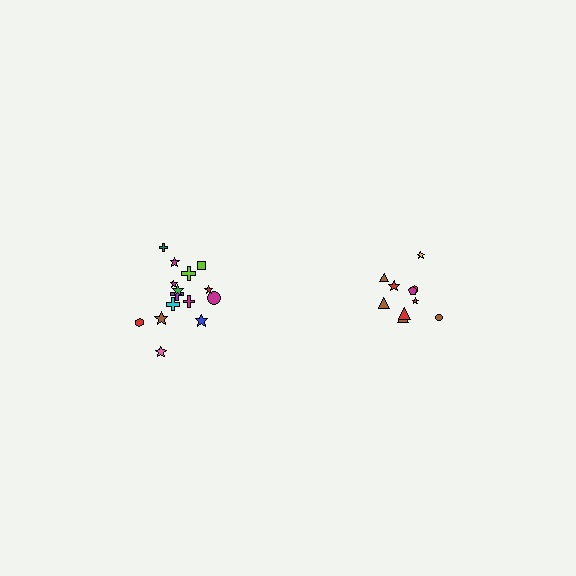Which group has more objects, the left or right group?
The left group.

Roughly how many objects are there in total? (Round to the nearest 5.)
Roughly 25 objects in total.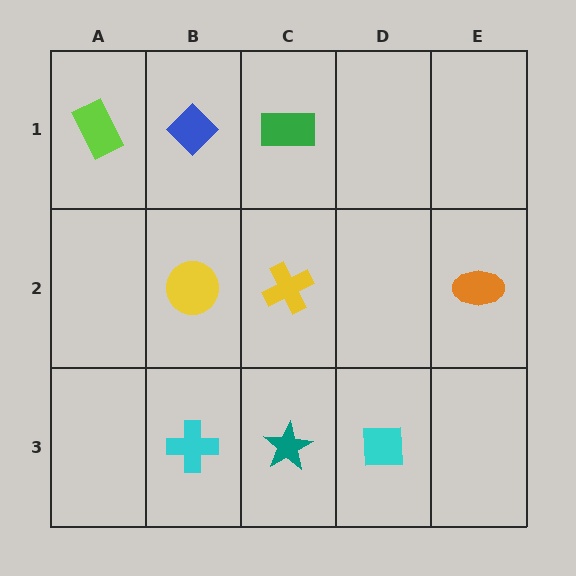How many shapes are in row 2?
3 shapes.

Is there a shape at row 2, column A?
No, that cell is empty.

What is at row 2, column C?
A yellow cross.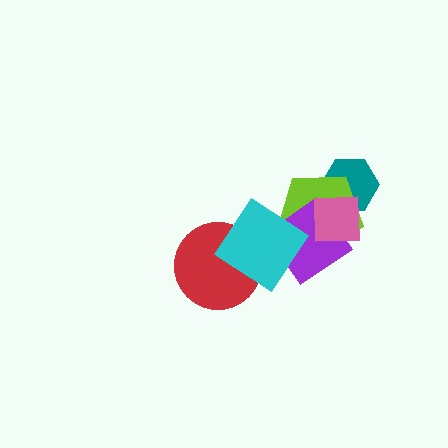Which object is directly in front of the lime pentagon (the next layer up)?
The purple diamond is directly in front of the lime pentagon.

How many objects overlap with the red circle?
1 object overlaps with the red circle.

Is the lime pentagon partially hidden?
Yes, it is partially covered by another shape.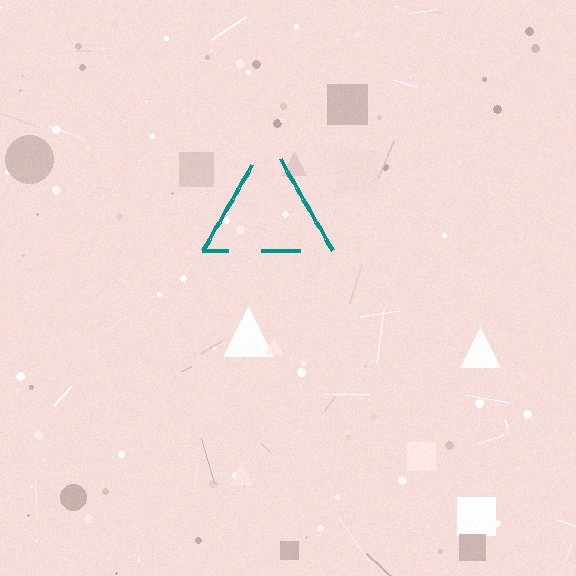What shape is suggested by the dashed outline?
The dashed outline suggests a triangle.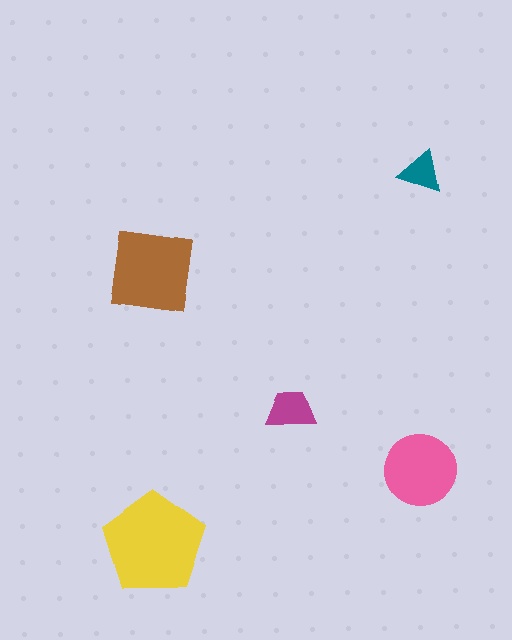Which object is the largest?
The yellow pentagon.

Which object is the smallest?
The teal triangle.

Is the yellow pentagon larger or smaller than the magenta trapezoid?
Larger.